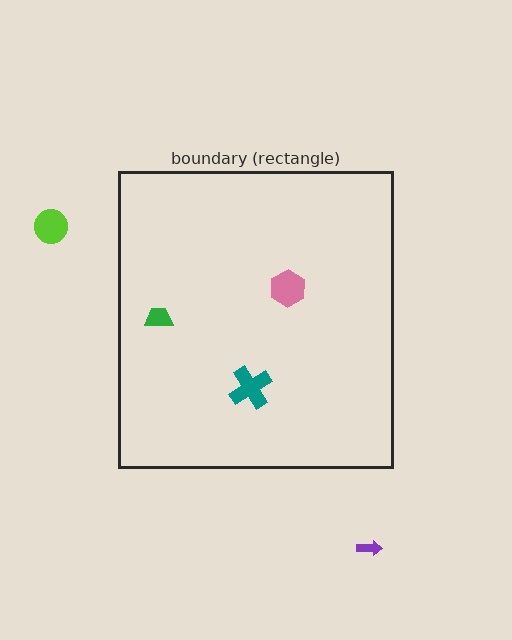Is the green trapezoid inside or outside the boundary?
Inside.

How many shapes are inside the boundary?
3 inside, 2 outside.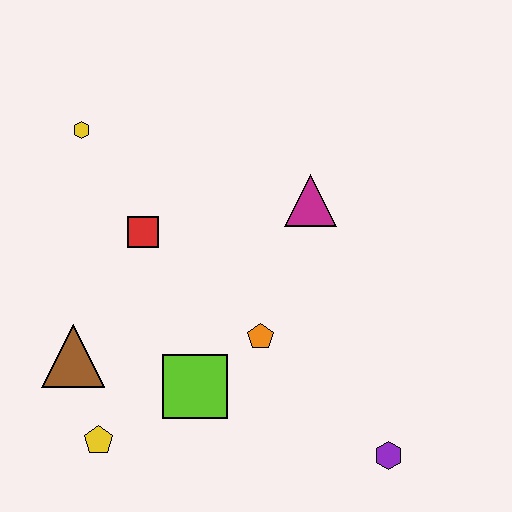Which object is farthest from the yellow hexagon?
The purple hexagon is farthest from the yellow hexagon.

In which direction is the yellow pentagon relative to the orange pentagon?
The yellow pentagon is to the left of the orange pentagon.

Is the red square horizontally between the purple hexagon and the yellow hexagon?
Yes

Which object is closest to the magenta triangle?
The orange pentagon is closest to the magenta triangle.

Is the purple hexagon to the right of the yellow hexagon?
Yes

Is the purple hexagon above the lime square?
No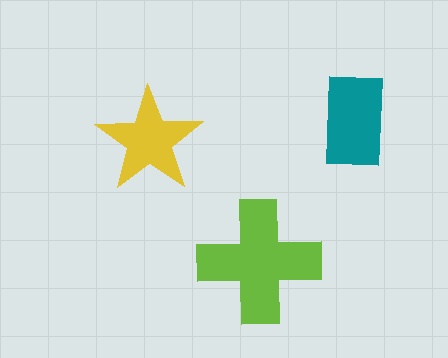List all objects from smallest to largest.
The yellow star, the teal rectangle, the lime cross.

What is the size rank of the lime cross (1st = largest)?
1st.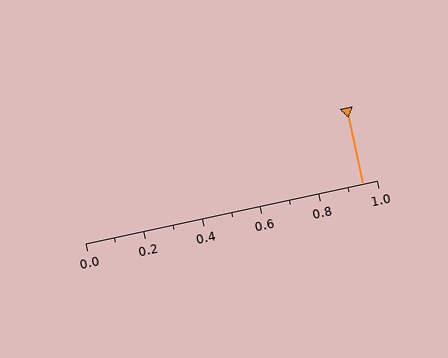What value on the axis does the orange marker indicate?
The marker indicates approximately 0.95.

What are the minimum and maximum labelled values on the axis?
The axis runs from 0.0 to 1.0.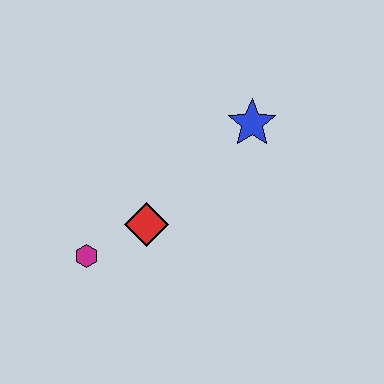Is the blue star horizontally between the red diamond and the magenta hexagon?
No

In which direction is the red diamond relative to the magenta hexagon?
The red diamond is to the right of the magenta hexagon.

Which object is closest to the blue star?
The red diamond is closest to the blue star.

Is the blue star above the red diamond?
Yes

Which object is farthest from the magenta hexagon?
The blue star is farthest from the magenta hexagon.